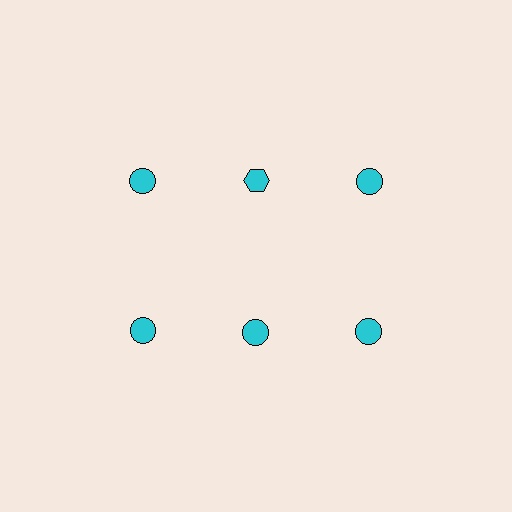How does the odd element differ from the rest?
It has a different shape: hexagon instead of circle.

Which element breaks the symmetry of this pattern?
The cyan hexagon in the top row, second from left column breaks the symmetry. All other shapes are cyan circles.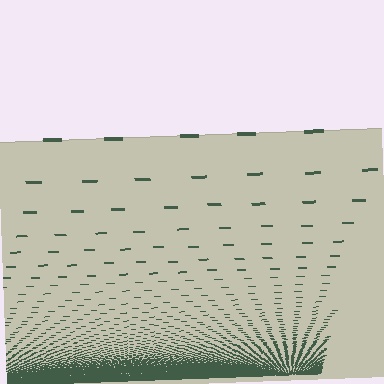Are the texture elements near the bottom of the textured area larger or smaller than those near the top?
Smaller. The gradient is inverted — elements near the bottom are smaller and denser.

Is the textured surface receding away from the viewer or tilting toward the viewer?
The surface appears to tilt toward the viewer. Texture elements get larger and sparser toward the top.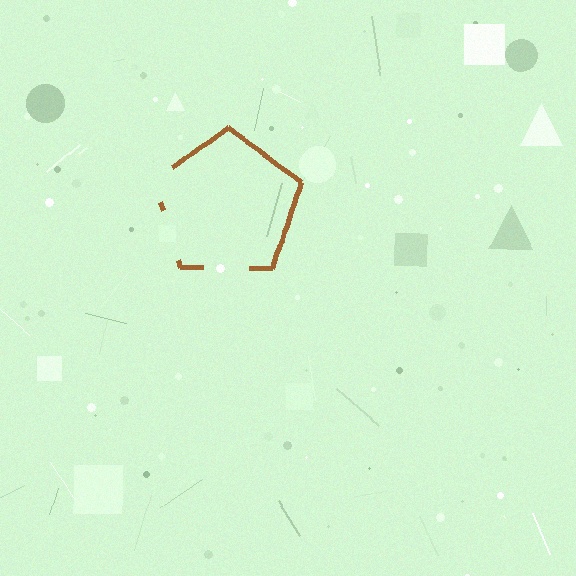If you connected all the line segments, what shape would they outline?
They would outline a pentagon.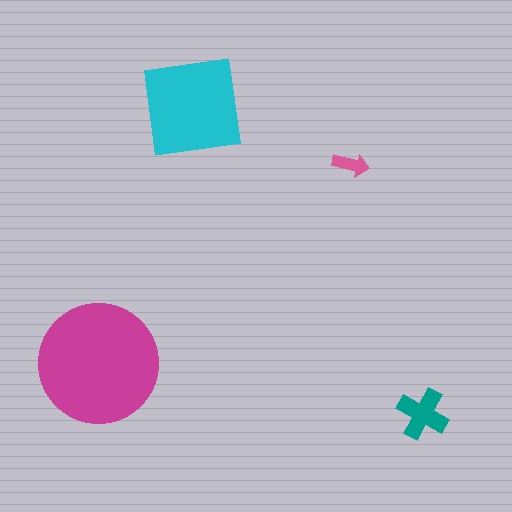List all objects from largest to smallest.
The magenta circle, the cyan square, the teal cross, the pink arrow.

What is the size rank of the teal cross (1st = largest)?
3rd.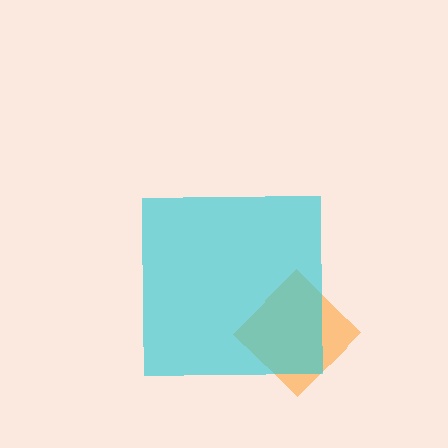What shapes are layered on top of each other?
The layered shapes are: an orange diamond, a cyan square.